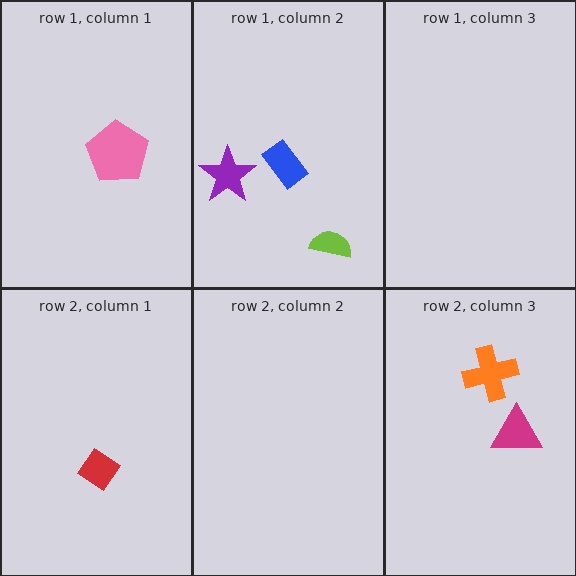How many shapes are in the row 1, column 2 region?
3.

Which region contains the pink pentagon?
The row 1, column 1 region.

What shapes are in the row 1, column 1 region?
The pink pentagon.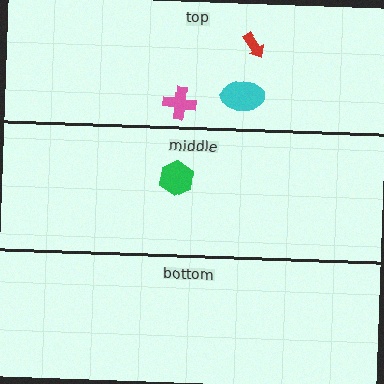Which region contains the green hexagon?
The middle region.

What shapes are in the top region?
The pink cross, the red arrow, the cyan ellipse.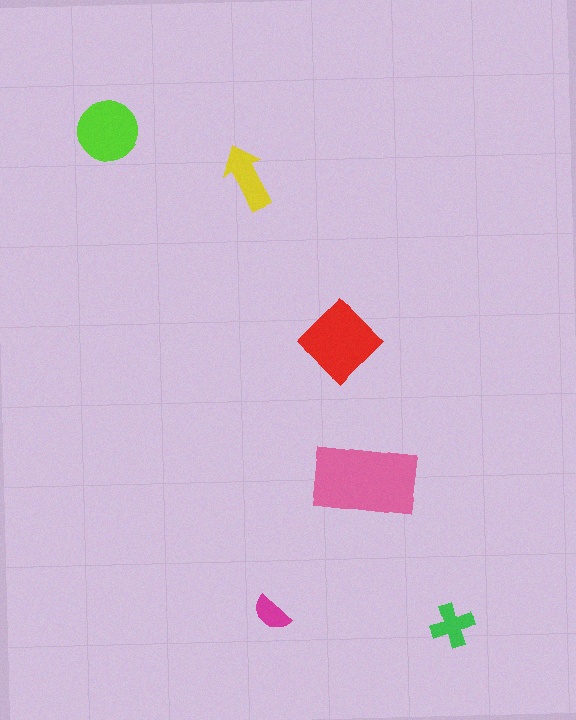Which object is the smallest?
The magenta semicircle.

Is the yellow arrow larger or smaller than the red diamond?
Smaller.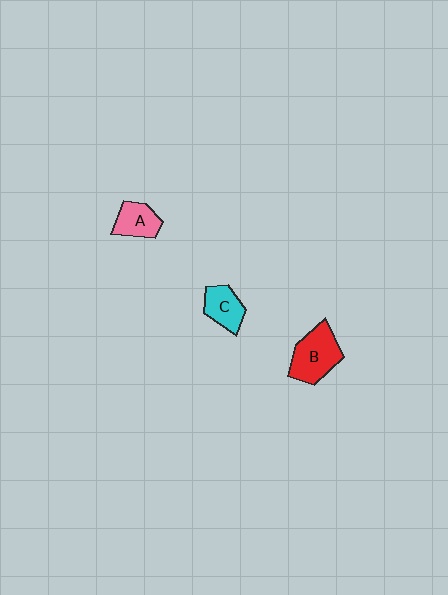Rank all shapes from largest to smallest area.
From largest to smallest: B (red), C (cyan), A (pink).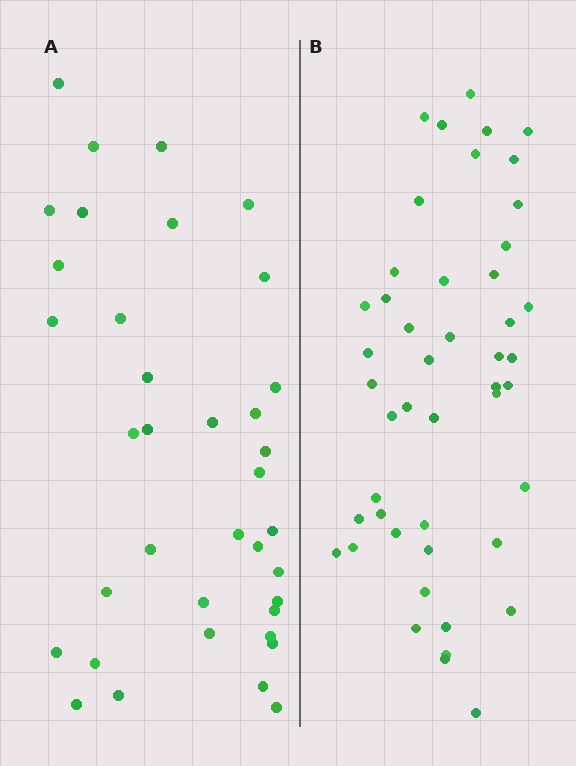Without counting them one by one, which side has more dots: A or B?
Region B (the right region) has more dots.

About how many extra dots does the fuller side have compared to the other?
Region B has roughly 10 or so more dots than region A.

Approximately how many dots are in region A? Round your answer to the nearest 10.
About 40 dots. (The exact count is 37, which rounds to 40.)